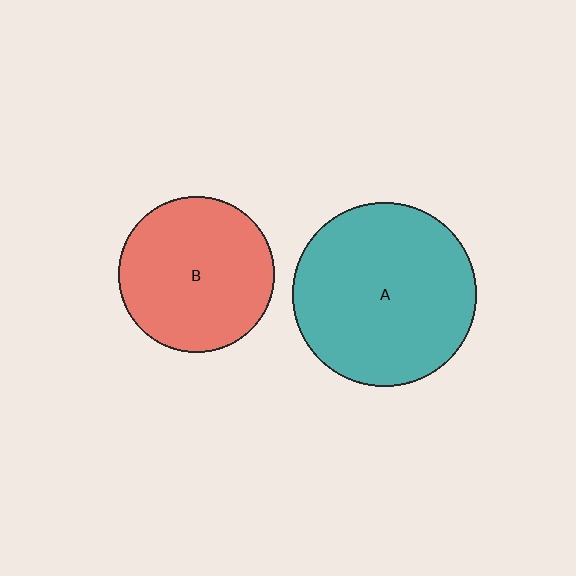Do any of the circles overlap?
No, none of the circles overlap.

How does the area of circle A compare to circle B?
Approximately 1.4 times.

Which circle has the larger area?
Circle A (teal).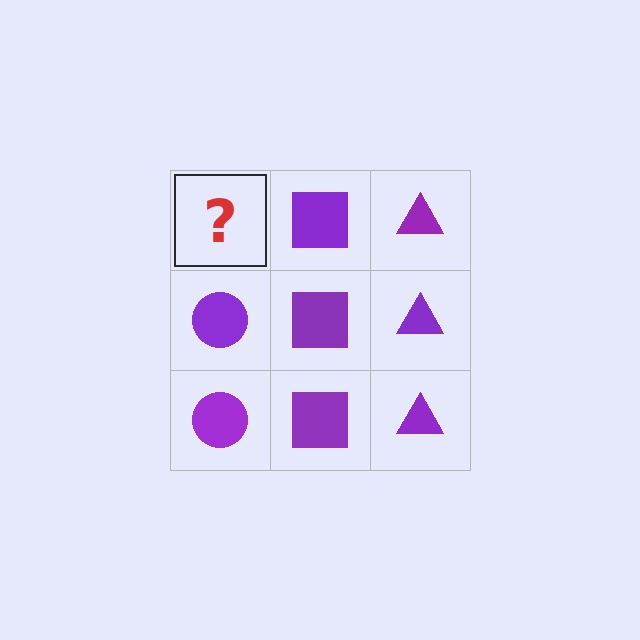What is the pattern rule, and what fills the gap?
The rule is that each column has a consistent shape. The gap should be filled with a purple circle.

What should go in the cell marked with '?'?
The missing cell should contain a purple circle.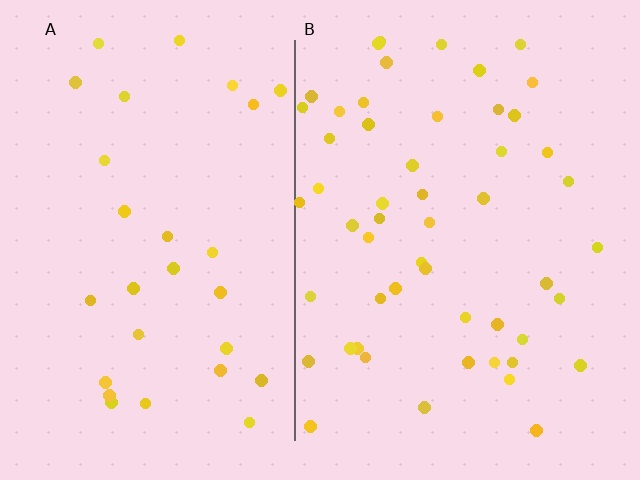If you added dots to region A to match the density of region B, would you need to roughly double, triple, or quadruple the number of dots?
Approximately double.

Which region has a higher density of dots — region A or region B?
B (the right).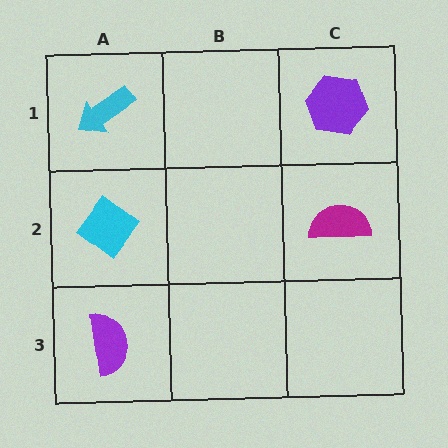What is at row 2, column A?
A cyan diamond.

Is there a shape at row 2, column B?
No, that cell is empty.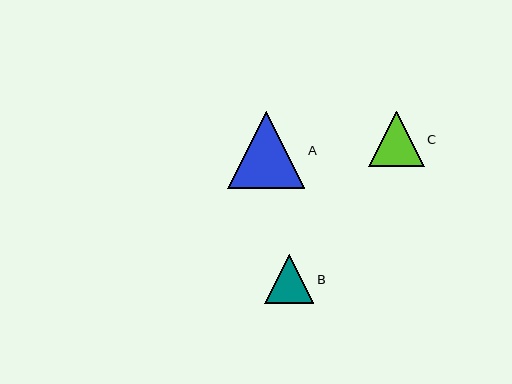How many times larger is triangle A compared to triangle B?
Triangle A is approximately 1.6 times the size of triangle B.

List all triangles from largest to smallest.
From largest to smallest: A, C, B.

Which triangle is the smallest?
Triangle B is the smallest with a size of approximately 49 pixels.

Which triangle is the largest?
Triangle A is the largest with a size of approximately 77 pixels.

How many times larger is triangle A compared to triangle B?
Triangle A is approximately 1.6 times the size of triangle B.